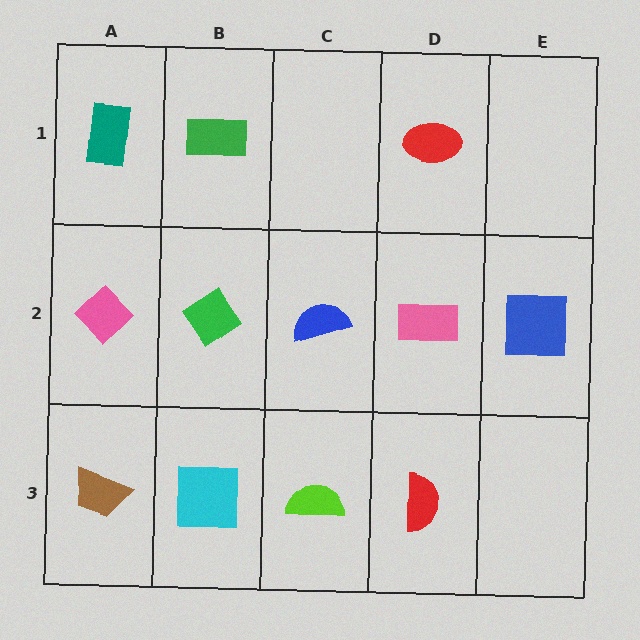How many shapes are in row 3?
4 shapes.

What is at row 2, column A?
A pink diamond.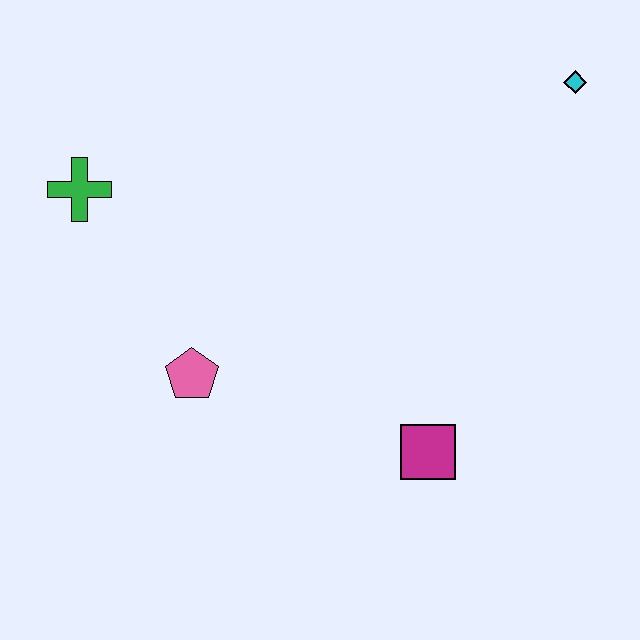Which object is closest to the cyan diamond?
The magenta square is closest to the cyan diamond.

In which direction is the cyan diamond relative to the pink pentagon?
The cyan diamond is to the right of the pink pentagon.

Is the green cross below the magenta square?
No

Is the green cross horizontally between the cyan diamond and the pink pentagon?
No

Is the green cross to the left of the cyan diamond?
Yes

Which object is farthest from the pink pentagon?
The cyan diamond is farthest from the pink pentagon.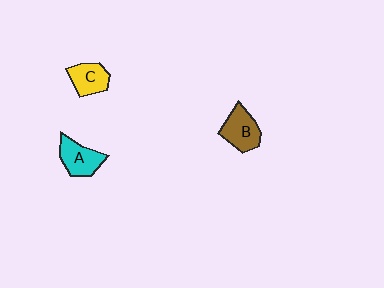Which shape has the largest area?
Shape B (brown).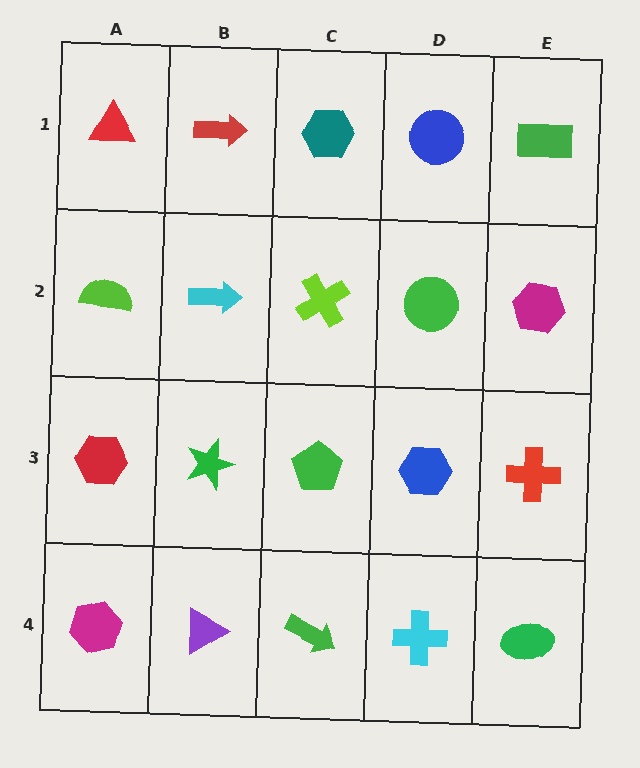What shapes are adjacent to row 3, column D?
A green circle (row 2, column D), a cyan cross (row 4, column D), a green pentagon (row 3, column C), a red cross (row 3, column E).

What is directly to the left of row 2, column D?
A lime cross.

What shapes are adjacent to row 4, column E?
A red cross (row 3, column E), a cyan cross (row 4, column D).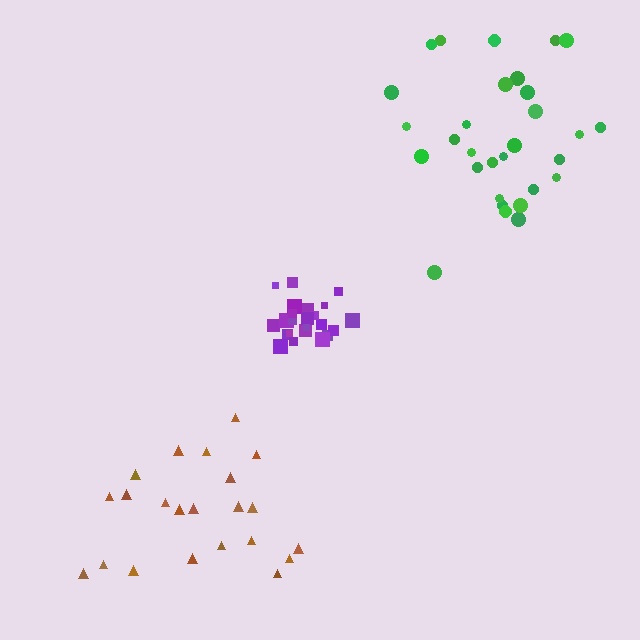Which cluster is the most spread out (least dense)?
Brown.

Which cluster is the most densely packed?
Purple.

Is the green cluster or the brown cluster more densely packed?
Green.